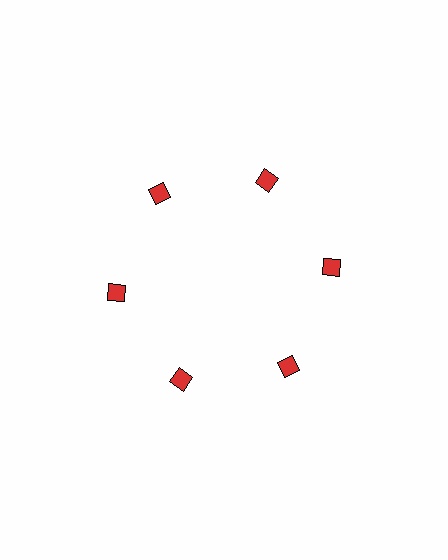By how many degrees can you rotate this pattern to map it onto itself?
The pattern maps onto itself every 60 degrees of rotation.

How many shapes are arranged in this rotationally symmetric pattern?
There are 6 shapes, arranged in 6 groups of 1.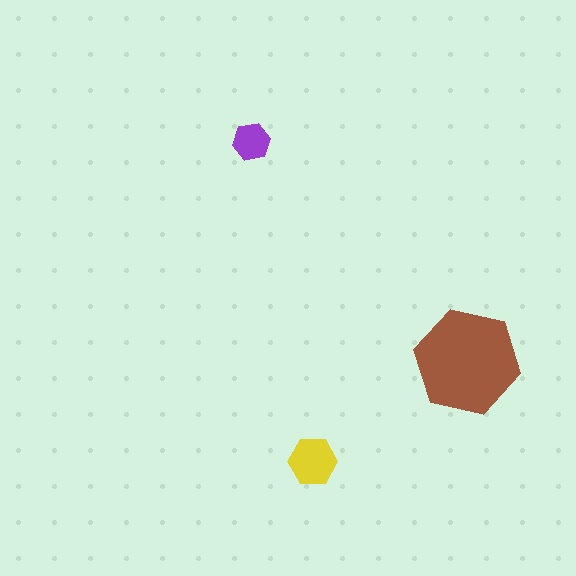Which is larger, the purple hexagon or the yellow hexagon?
The yellow one.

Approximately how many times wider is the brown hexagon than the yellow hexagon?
About 2 times wider.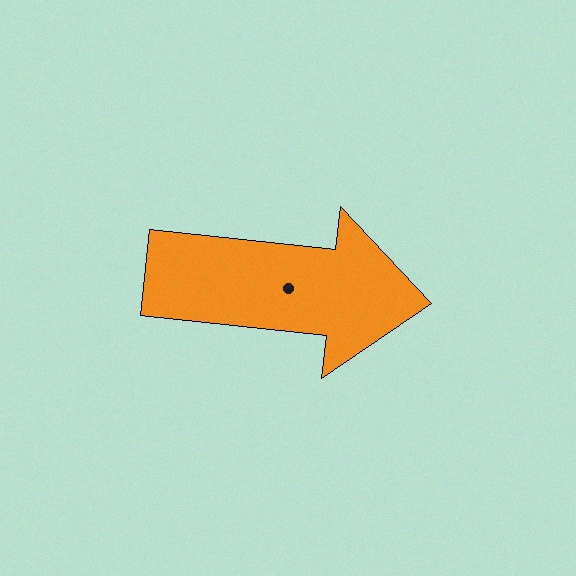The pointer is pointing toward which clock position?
Roughly 3 o'clock.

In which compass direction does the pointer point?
East.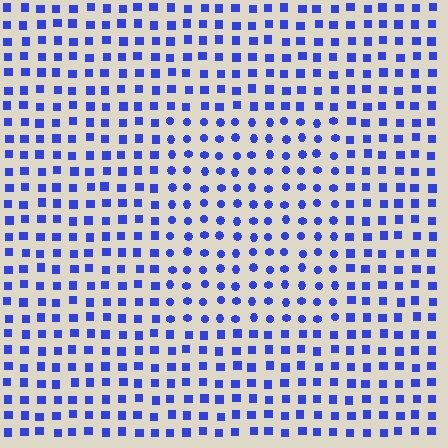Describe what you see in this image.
The image is filled with small blue elements arranged in a uniform grid. A rectangle-shaped region contains circles, while the surrounding area contains squares. The boundary is defined purely by the change in element shape.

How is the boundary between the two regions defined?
The boundary is defined by a change in element shape: circles inside vs. squares outside. All elements share the same color and spacing.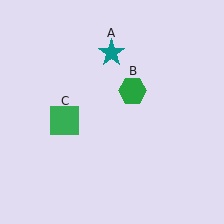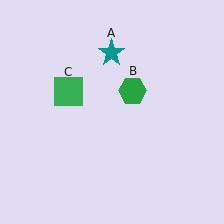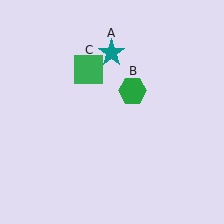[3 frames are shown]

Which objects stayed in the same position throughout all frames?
Teal star (object A) and green hexagon (object B) remained stationary.